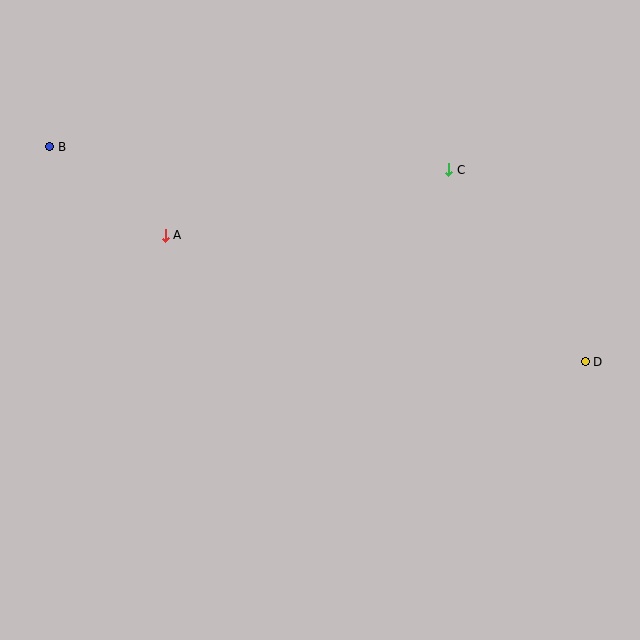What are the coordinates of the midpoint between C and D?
The midpoint between C and D is at (517, 266).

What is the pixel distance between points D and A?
The distance between D and A is 438 pixels.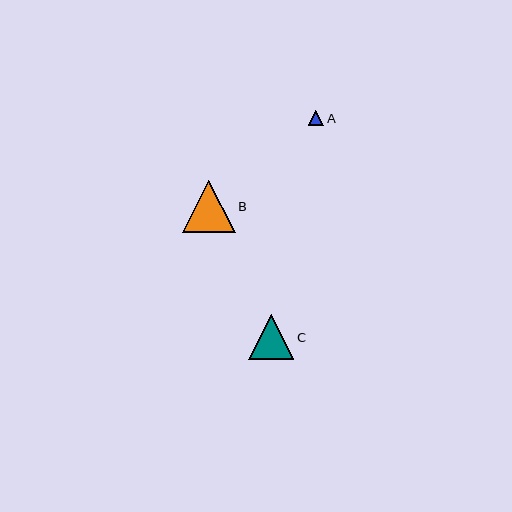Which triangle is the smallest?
Triangle A is the smallest with a size of approximately 16 pixels.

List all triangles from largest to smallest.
From largest to smallest: B, C, A.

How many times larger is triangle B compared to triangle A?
Triangle B is approximately 3.3 times the size of triangle A.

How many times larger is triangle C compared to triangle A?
Triangle C is approximately 2.9 times the size of triangle A.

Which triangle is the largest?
Triangle B is the largest with a size of approximately 52 pixels.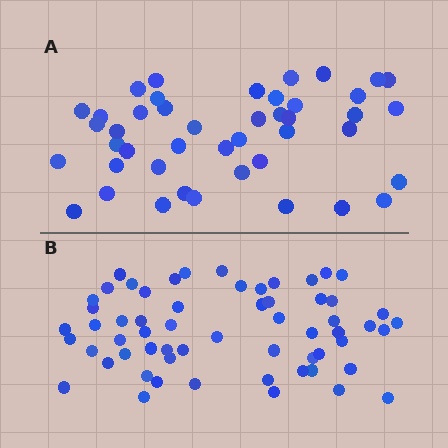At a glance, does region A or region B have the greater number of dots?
Region B (the bottom region) has more dots.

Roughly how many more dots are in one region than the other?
Region B has approximately 15 more dots than region A.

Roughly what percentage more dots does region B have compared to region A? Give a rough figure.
About 35% more.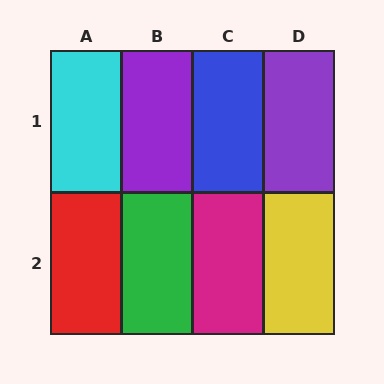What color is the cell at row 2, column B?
Green.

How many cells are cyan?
1 cell is cyan.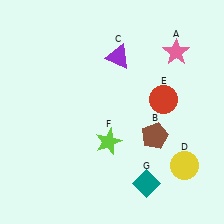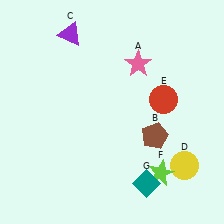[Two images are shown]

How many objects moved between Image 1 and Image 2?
3 objects moved between the two images.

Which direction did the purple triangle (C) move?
The purple triangle (C) moved left.